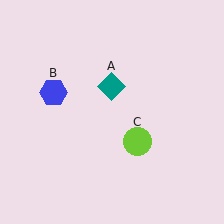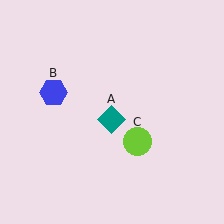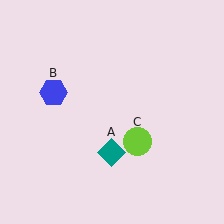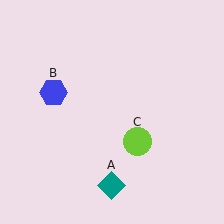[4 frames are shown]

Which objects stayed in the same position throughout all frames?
Blue hexagon (object B) and lime circle (object C) remained stationary.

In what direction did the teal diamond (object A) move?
The teal diamond (object A) moved down.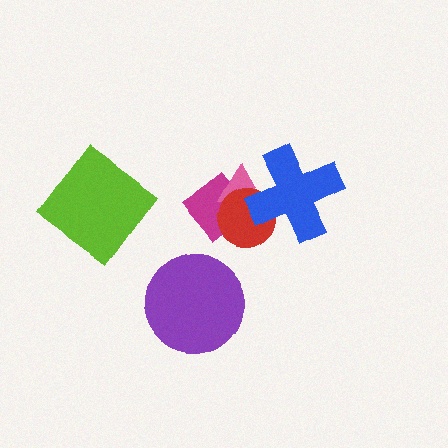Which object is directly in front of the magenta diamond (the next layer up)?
The pink triangle is directly in front of the magenta diamond.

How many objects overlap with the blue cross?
2 objects overlap with the blue cross.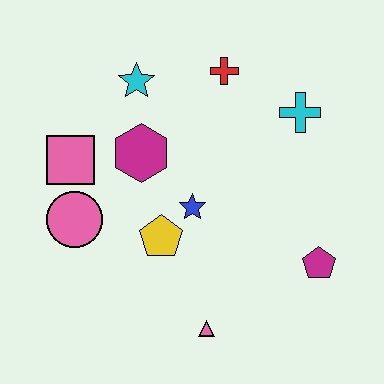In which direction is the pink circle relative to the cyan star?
The pink circle is below the cyan star.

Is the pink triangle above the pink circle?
No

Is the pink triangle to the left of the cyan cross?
Yes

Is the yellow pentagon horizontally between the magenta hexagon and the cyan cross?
Yes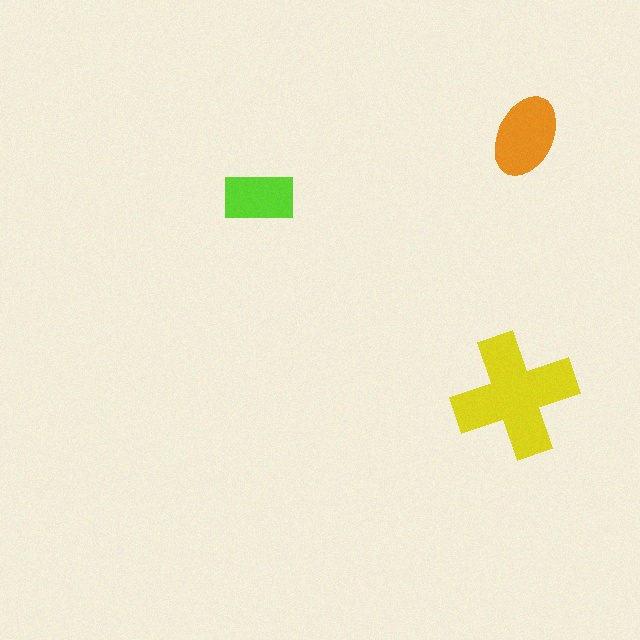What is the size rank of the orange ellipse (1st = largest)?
2nd.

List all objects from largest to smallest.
The yellow cross, the orange ellipse, the lime rectangle.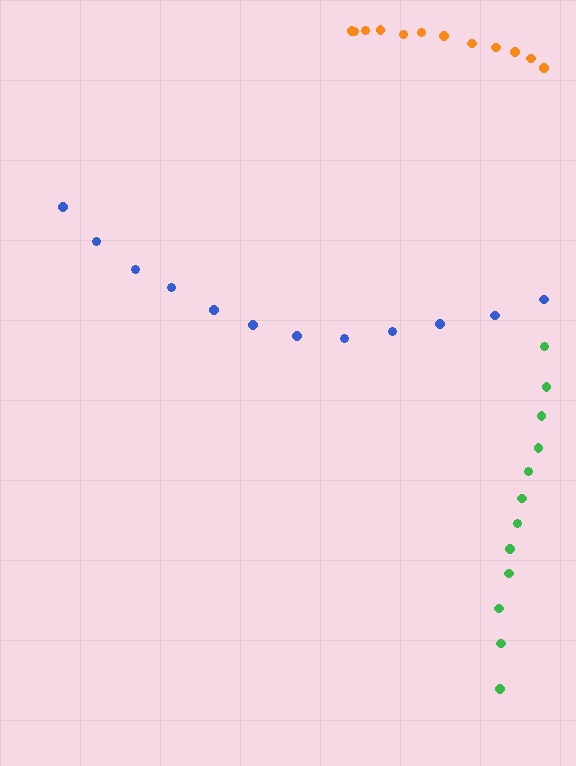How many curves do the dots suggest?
There are 3 distinct paths.